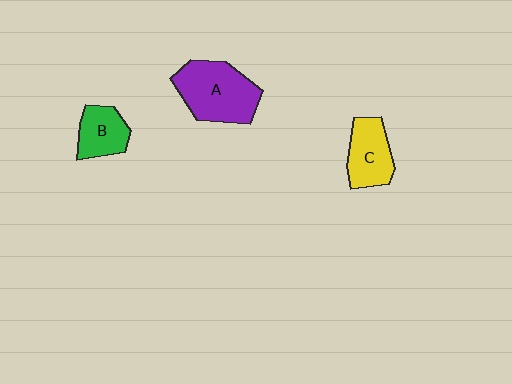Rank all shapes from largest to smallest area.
From largest to smallest: A (purple), C (yellow), B (green).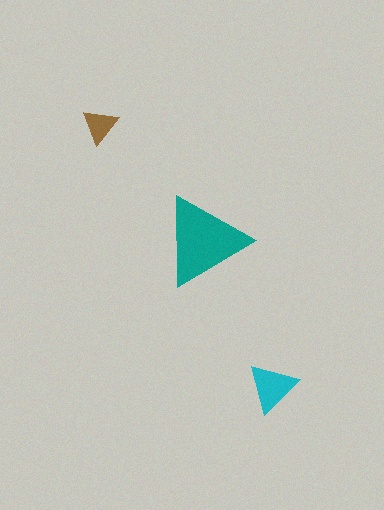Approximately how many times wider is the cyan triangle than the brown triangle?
About 1.5 times wider.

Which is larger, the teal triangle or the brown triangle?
The teal one.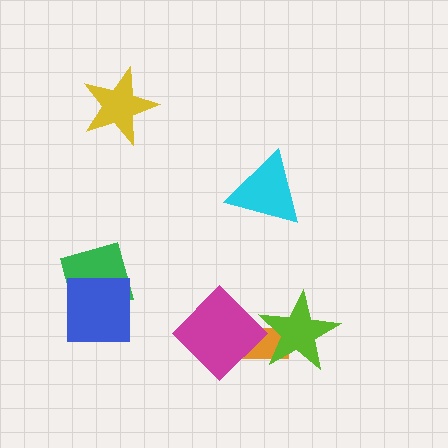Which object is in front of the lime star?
The magenta diamond is in front of the lime star.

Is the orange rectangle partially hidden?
Yes, it is partially covered by another shape.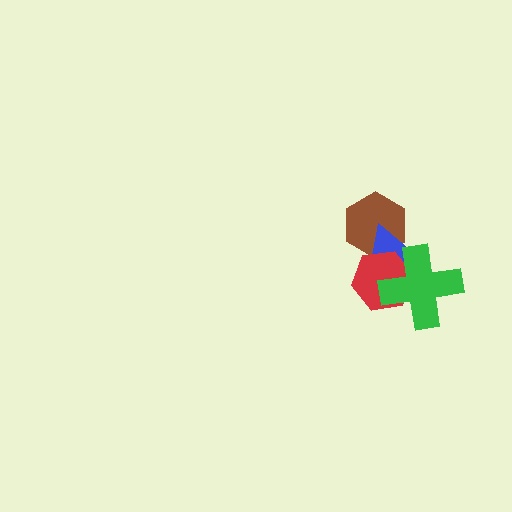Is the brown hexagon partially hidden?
Yes, it is partially covered by another shape.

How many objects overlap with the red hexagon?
3 objects overlap with the red hexagon.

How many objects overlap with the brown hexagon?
2 objects overlap with the brown hexagon.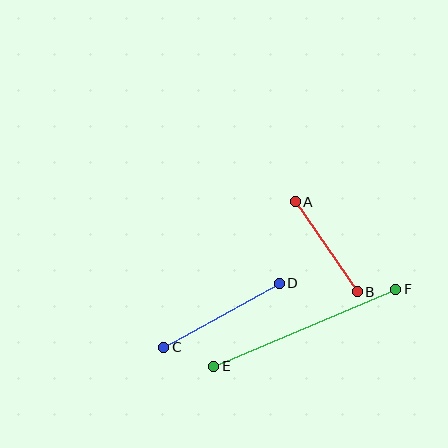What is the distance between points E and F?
The distance is approximately 198 pixels.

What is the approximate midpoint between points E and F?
The midpoint is at approximately (305, 328) pixels.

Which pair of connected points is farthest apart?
Points E and F are farthest apart.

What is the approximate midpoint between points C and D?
The midpoint is at approximately (221, 315) pixels.